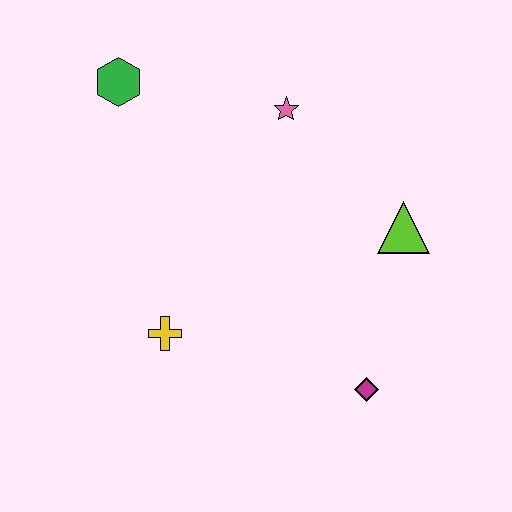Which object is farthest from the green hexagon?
The magenta diamond is farthest from the green hexagon.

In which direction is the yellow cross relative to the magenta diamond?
The yellow cross is to the left of the magenta diamond.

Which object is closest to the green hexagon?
The pink star is closest to the green hexagon.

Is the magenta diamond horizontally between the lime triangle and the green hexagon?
Yes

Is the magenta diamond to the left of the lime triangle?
Yes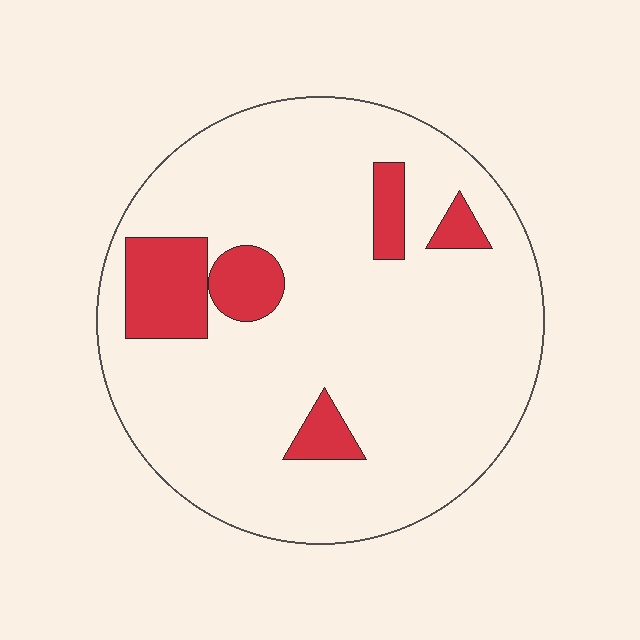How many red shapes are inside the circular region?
5.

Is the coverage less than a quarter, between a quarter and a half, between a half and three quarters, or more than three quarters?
Less than a quarter.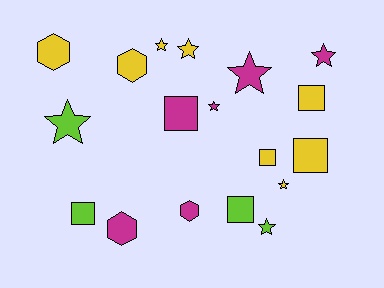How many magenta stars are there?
There are 3 magenta stars.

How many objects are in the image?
There are 18 objects.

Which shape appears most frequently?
Star, with 8 objects.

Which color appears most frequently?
Yellow, with 8 objects.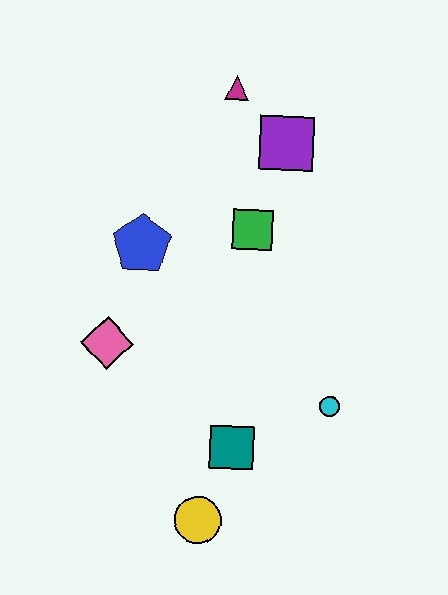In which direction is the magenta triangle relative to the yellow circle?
The magenta triangle is above the yellow circle.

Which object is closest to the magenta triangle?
The purple square is closest to the magenta triangle.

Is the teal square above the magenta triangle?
No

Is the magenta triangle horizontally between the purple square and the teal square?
No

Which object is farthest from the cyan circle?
The magenta triangle is farthest from the cyan circle.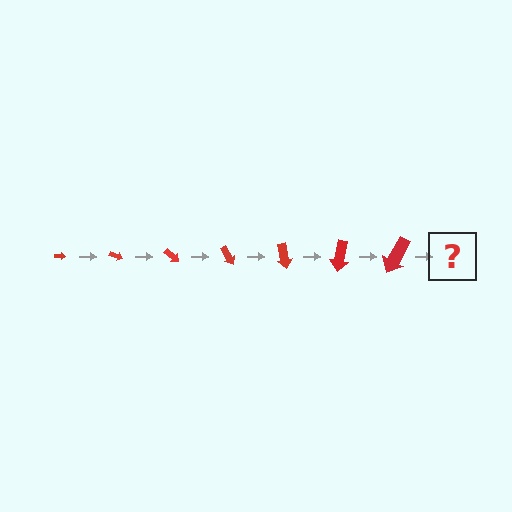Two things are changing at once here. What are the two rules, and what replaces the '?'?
The two rules are that the arrow grows larger each step and it rotates 20 degrees each step. The '?' should be an arrow, larger than the previous one and rotated 140 degrees from the start.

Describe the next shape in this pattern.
It should be an arrow, larger than the previous one and rotated 140 degrees from the start.